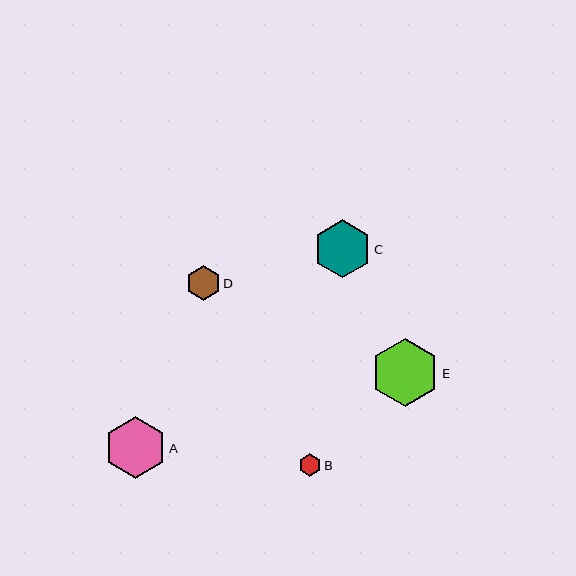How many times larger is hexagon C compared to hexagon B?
Hexagon C is approximately 2.6 times the size of hexagon B.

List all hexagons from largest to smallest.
From largest to smallest: E, A, C, D, B.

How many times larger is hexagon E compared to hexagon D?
Hexagon E is approximately 2.0 times the size of hexagon D.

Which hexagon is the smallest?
Hexagon B is the smallest with a size of approximately 22 pixels.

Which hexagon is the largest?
Hexagon E is the largest with a size of approximately 69 pixels.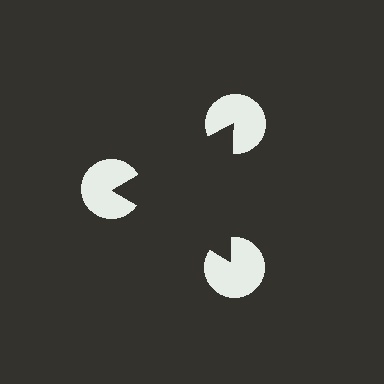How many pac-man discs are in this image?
There are 3 — one at each vertex of the illusory triangle.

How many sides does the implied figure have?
3 sides.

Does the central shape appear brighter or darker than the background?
It typically appears slightly darker than the background, even though no actual brightness change is drawn.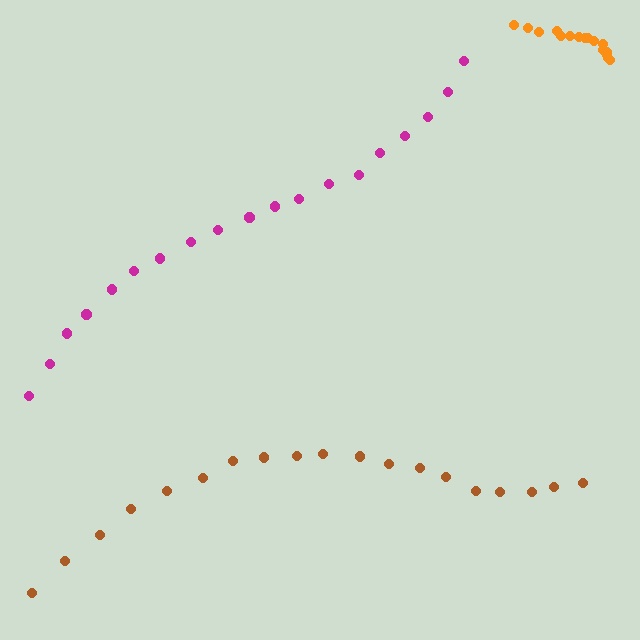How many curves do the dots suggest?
There are 3 distinct paths.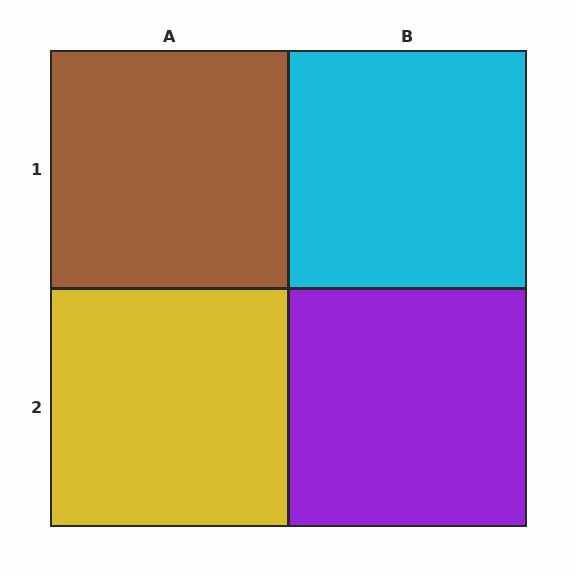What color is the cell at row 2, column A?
Yellow.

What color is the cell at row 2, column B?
Purple.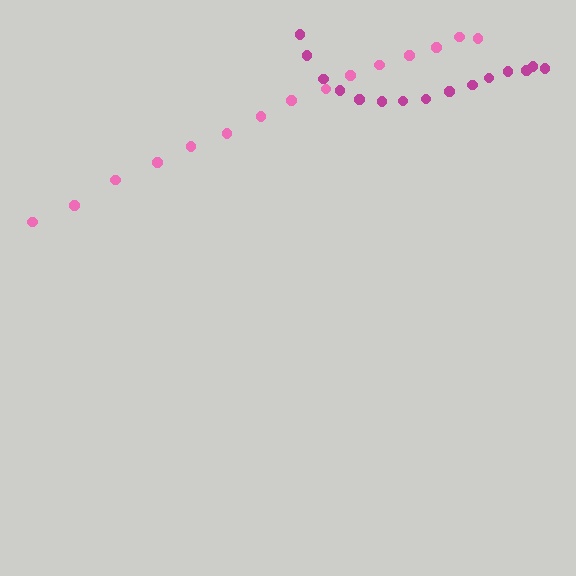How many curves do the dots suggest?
There are 2 distinct paths.